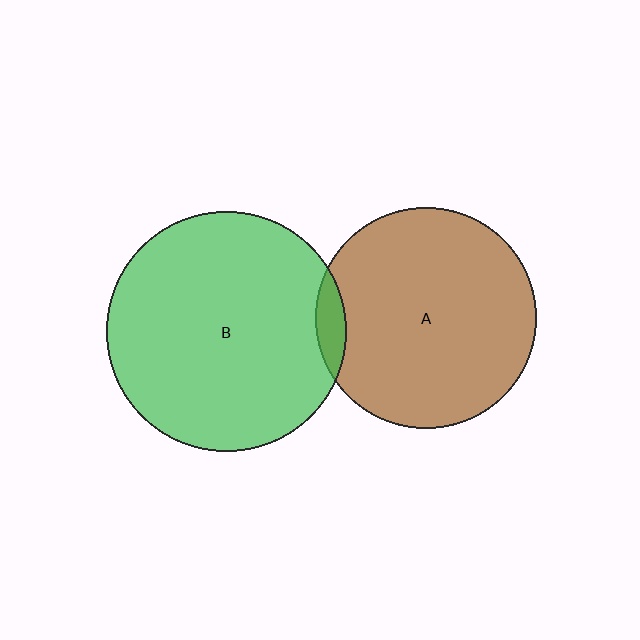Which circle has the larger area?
Circle B (green).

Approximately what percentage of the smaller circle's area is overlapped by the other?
Approximately 5%.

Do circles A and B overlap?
Yes.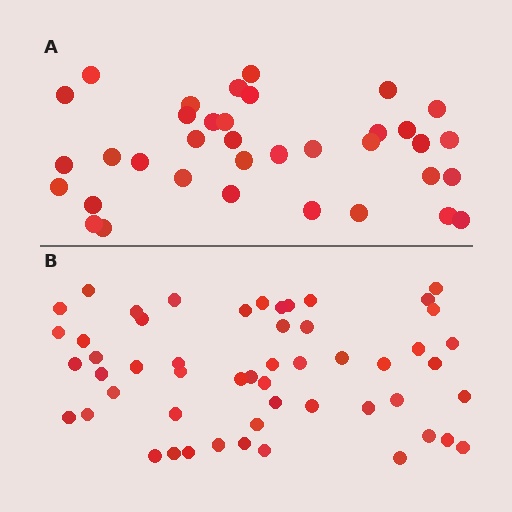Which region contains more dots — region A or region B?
Region B (the bottom region) has more dots.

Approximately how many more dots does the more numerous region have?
Region B has approximately 15 more dots than region A.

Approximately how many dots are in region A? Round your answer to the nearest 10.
About 40 dots. (The exact count is 36, which rounds to 40.)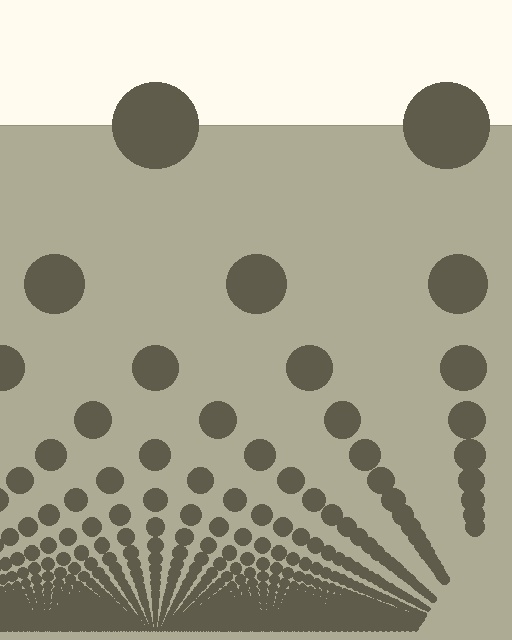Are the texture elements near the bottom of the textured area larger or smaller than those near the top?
Smaller. The gradient is inverted — elements near the bottom are smaller and denser.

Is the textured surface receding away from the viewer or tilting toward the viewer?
The surface appears to tilt toward the viewer. Texture elements get larger and sparser toward the top.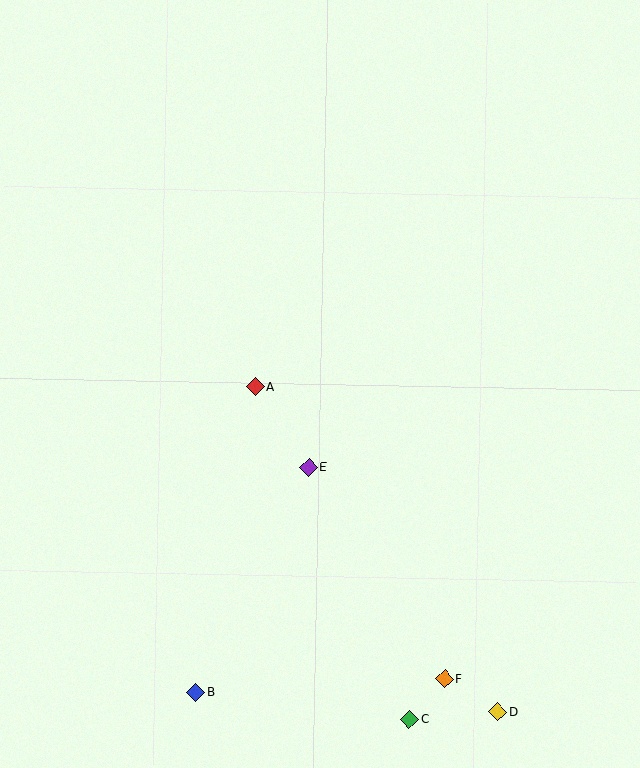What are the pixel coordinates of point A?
Point A is at (255, 387).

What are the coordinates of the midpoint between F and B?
The midpoint between F and B is at (320, 685).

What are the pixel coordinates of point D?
Point D is at (497, 712).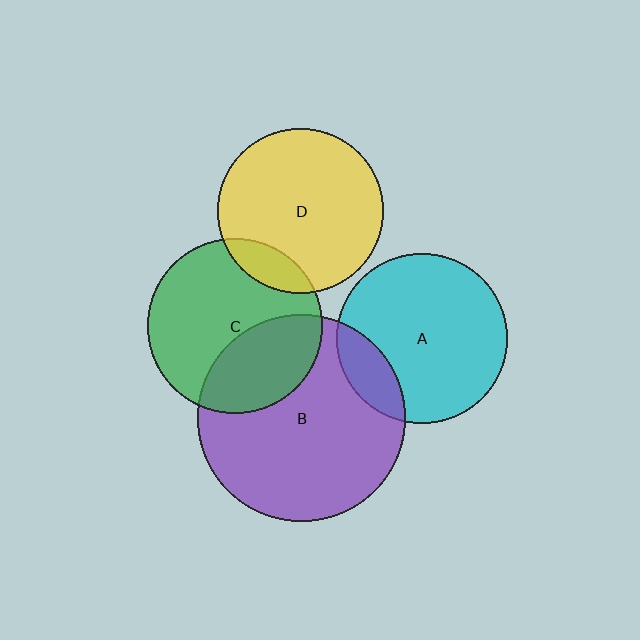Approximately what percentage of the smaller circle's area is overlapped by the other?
Approximately 15%.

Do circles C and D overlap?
Yes.